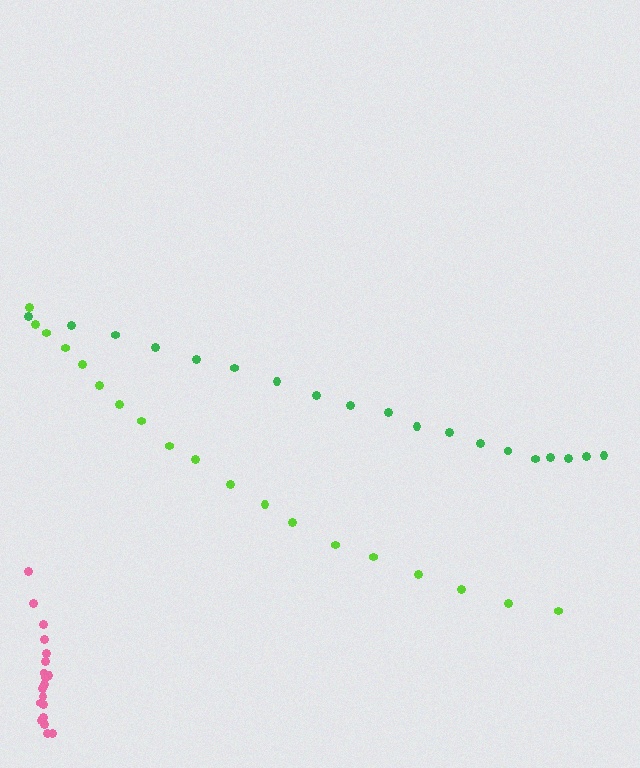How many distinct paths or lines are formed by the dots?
There are 3 distinct paths.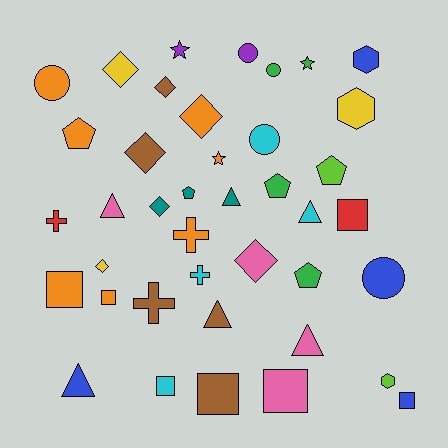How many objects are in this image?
There are 40 objects.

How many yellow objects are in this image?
There are 3 yellow objects.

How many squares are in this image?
There are 7 squares.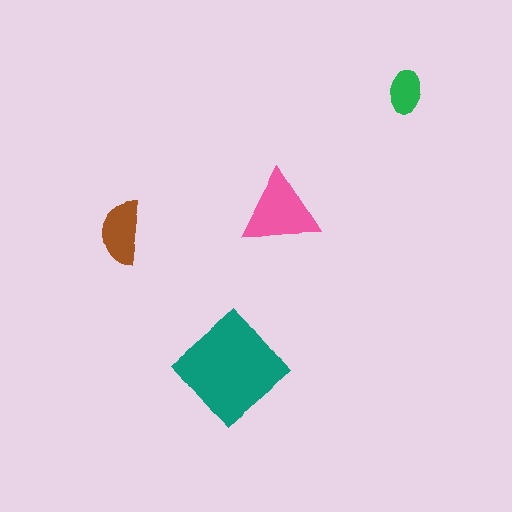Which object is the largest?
The teal diamond.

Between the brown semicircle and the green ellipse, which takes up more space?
The brown semicircle.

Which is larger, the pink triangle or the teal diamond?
The teal diamond.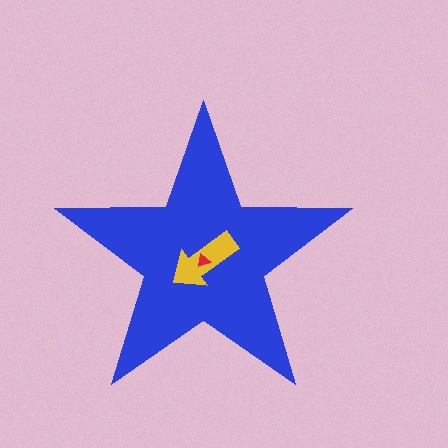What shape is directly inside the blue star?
The yellow arrow.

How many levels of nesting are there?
3.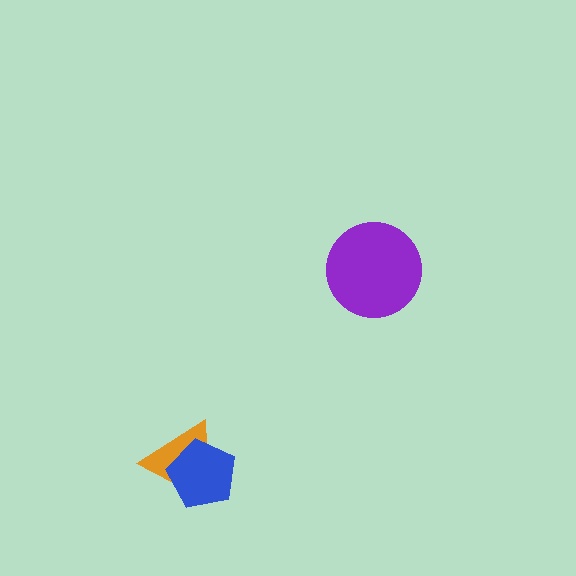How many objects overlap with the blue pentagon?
1 object overlaps with the blue pentagon.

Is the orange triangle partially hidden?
Yes, it is partially covered by another shape.